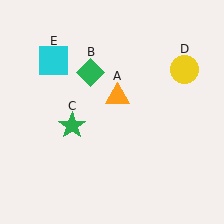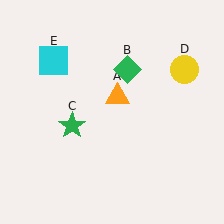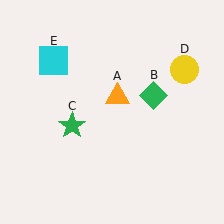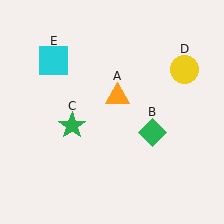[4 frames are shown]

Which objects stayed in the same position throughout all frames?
Orange triangle (object A) and green star (object C) and yellow circle (object D) and cyan square (object E) remained stationary.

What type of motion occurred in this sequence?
The green diamond (object B) rotated clockwise around the center of the scene.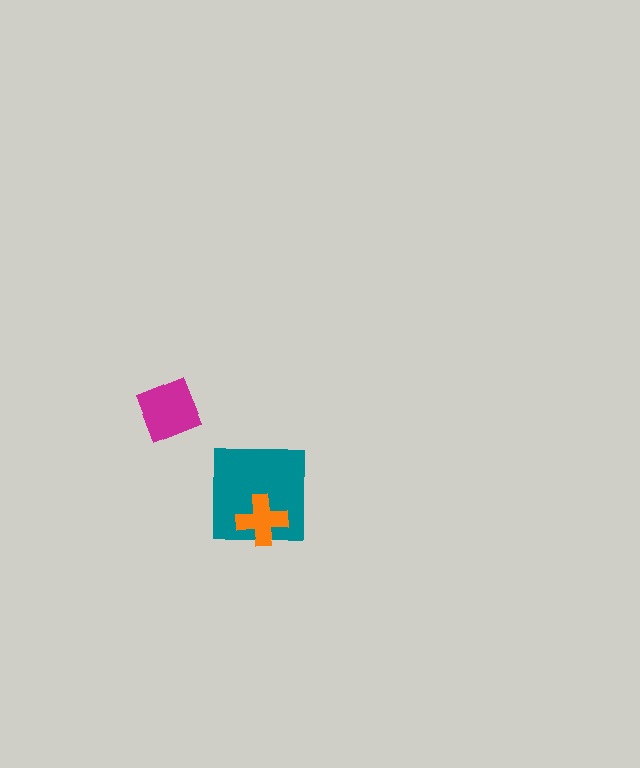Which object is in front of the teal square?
The orange cross is in front of the teal square.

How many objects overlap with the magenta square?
0 objects overlap with the magenta square.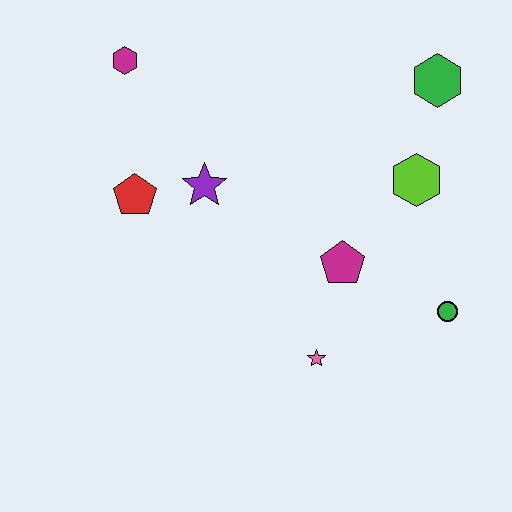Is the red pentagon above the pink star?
Yes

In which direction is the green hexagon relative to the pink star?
The green hexagon is above the pink star.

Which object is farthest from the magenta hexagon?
The green circle is farthest from the magenta hexagon.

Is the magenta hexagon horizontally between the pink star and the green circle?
No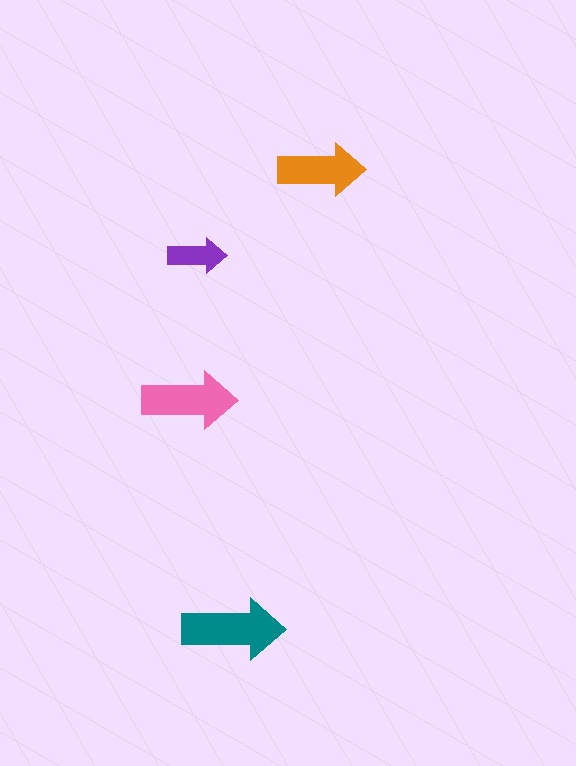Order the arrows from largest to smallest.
the teal one, the pink one, the orange one, the purple one.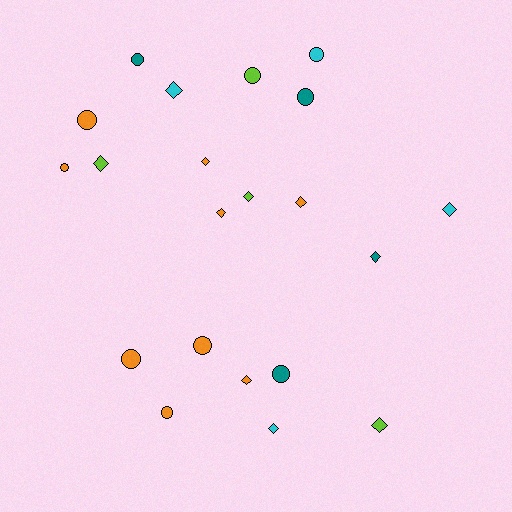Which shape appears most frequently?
Diamond, with 11 objects.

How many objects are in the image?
There are 21 objects.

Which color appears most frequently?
Orange, with 9 objects.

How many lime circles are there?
There is 1 lime circle.